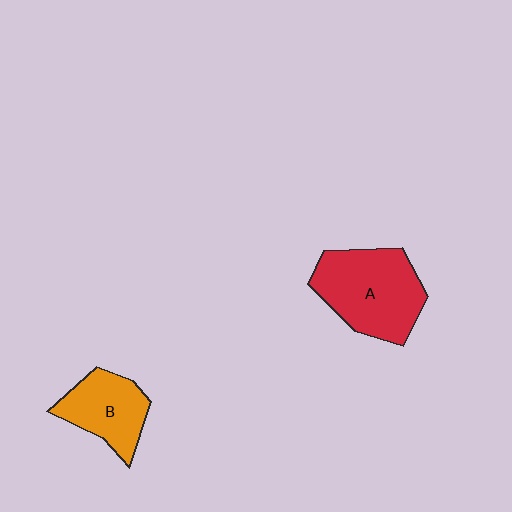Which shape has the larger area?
Shape A (red).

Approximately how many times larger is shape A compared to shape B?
Approximately 1.5 times.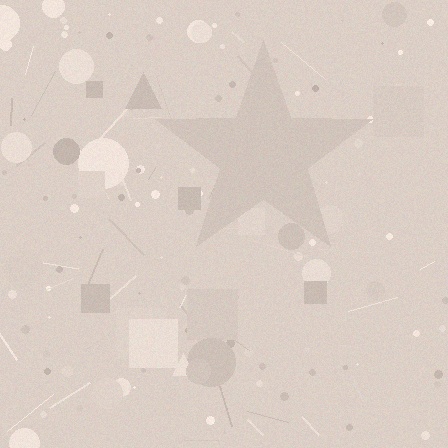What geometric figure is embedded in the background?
A star is embedded in the background.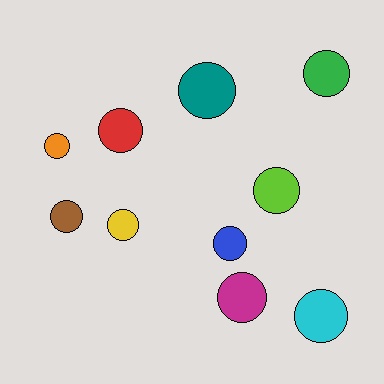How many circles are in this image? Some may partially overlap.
There are 10 circles.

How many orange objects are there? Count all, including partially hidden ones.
There is 1 orange object.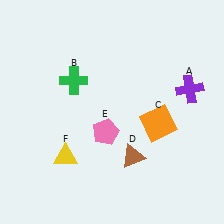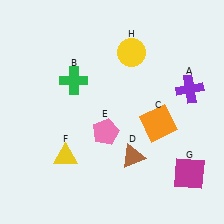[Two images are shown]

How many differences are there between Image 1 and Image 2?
There are 2 differences between the two images.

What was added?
A magenta square (G), a yellow circle (H) were added in Image 2.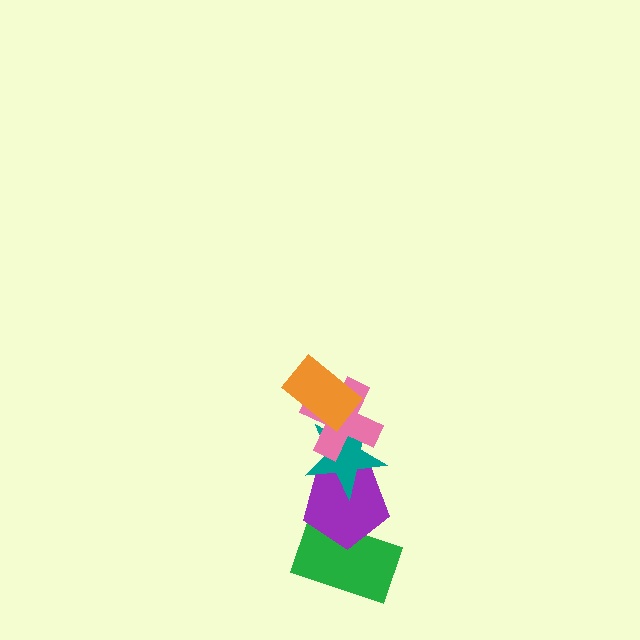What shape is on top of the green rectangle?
The purple pentagon is on top of the green rectangle.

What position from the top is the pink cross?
The pink cross is 2nd from the top.